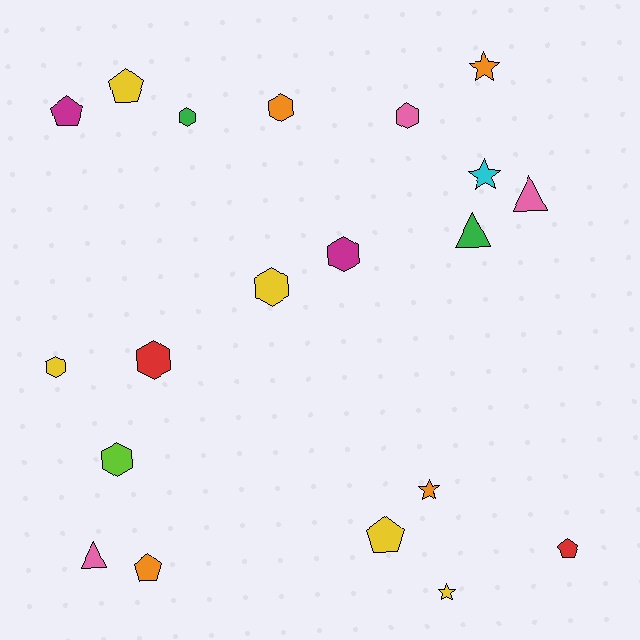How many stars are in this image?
There are 4 stars.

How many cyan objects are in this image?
There is 1 cyan object.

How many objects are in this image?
There are 20 objects.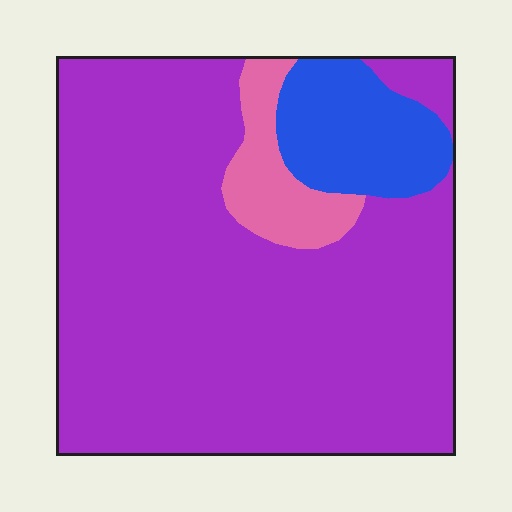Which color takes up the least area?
Pink, at roughly 10%.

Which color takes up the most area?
Purple, at roughly 80%.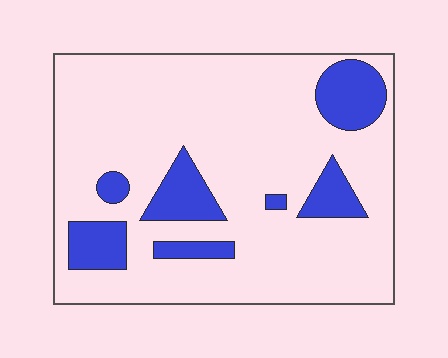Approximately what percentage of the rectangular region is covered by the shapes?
Approximately 20%.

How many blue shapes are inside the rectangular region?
7.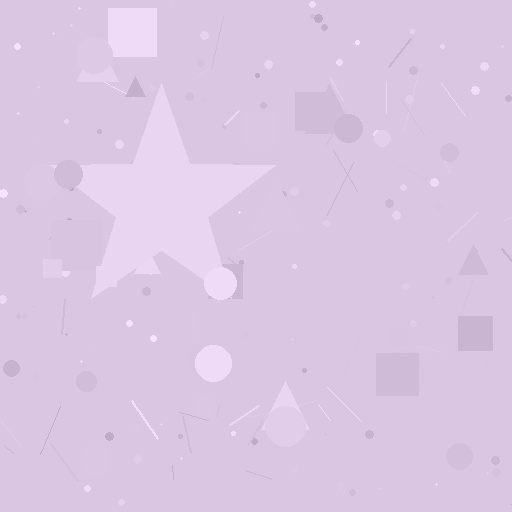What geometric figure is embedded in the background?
A star is embedded in the background.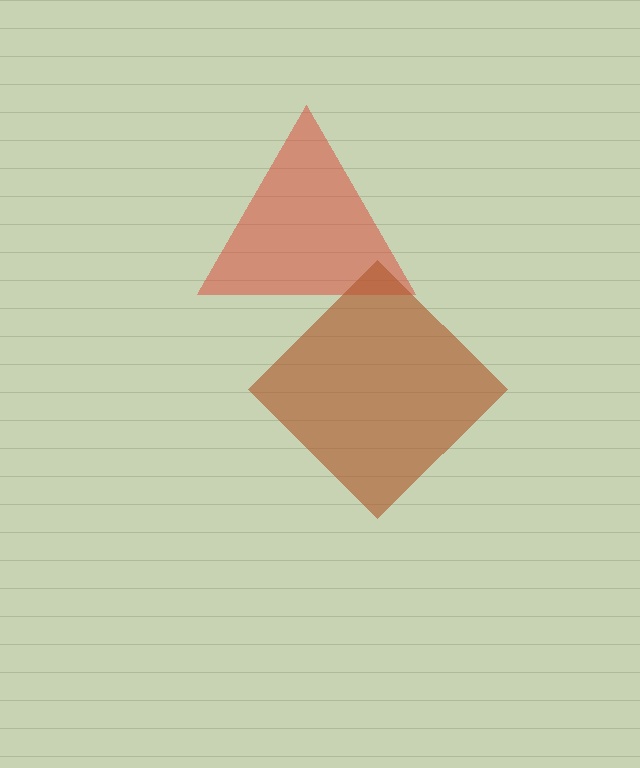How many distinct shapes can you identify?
There are 2 distinct shapes: a red triangle, a brown diamond.